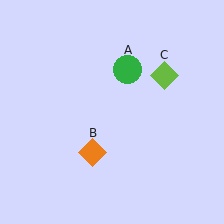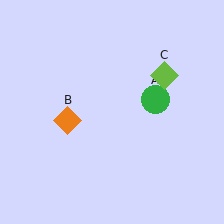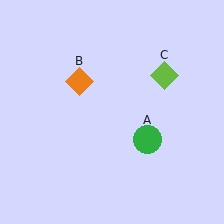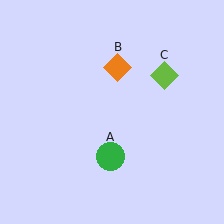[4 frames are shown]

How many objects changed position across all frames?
2 objects changed position: green circle (object A), orange diamond (object B).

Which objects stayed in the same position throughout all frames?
Lime diamond (object C) remained stationary.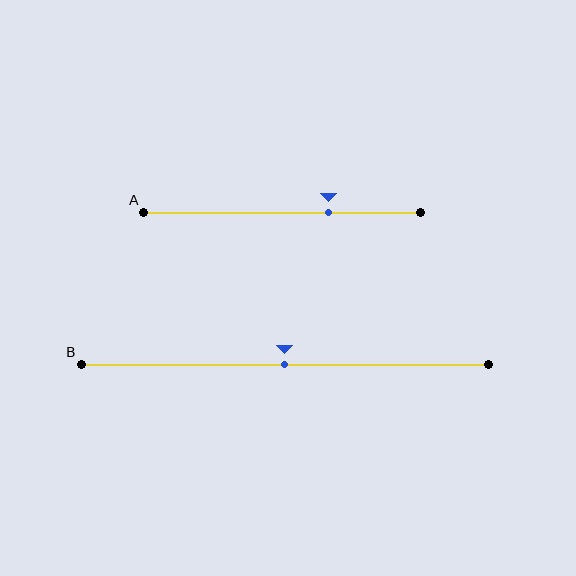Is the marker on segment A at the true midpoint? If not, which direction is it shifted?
No, the marker on segment A is shifted to the right by about 17% of the segment length.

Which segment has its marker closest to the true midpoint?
Segment B has its marker closest to the true midpoint.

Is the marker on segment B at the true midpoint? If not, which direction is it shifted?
Yes, the marker on segment B is at the true midpoint.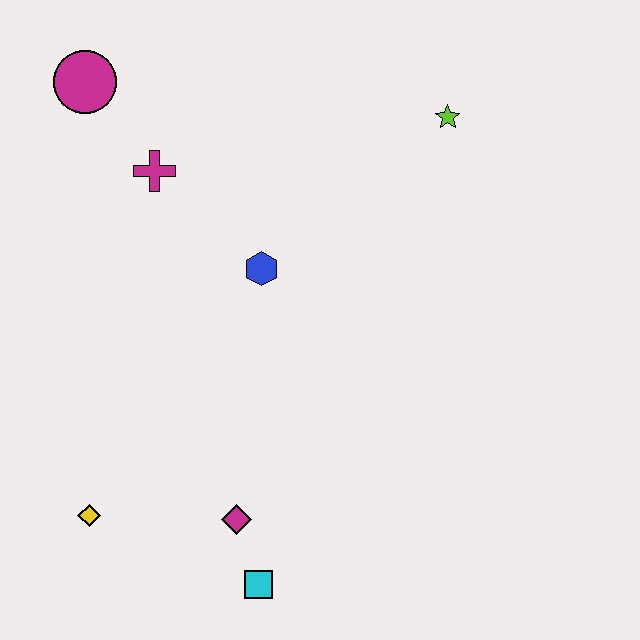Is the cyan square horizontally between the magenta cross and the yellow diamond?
No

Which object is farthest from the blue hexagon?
The cyan square is farthest from the blue hexagon.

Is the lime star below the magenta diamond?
No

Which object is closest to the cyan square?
The magenta diamond is closest to the cyan square.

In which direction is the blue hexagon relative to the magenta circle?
The blue hexagon is below the magenta circle.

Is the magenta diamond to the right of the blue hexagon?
No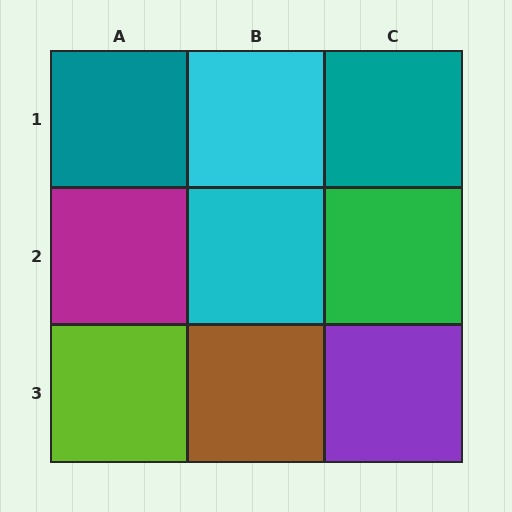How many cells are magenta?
1 cell is magenta.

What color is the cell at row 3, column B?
Brown.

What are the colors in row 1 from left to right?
Teal, cyan, teal.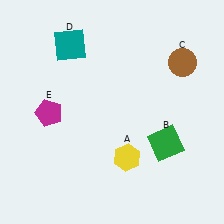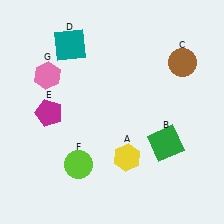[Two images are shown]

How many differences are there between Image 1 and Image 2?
There are 2 differences between the two images.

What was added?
A lime circle (F), a pink hexagon (G) were added in Image 2.